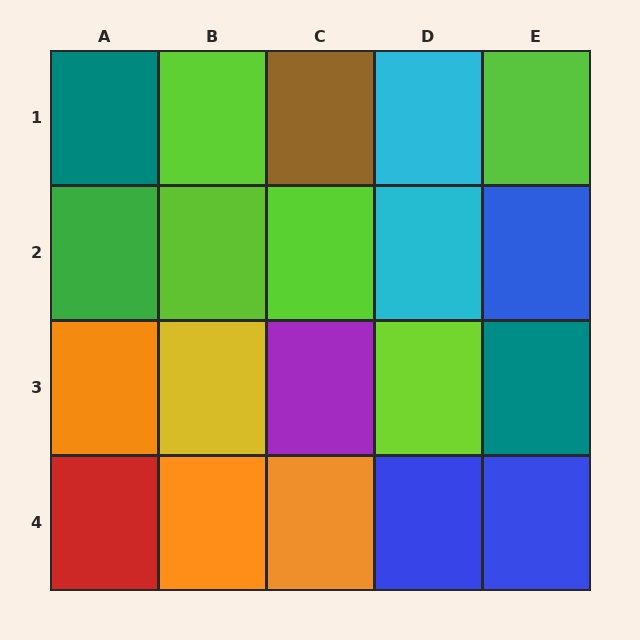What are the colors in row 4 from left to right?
Red, orange, orange, blue, blue.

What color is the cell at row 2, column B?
Lime.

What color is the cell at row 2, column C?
Lime.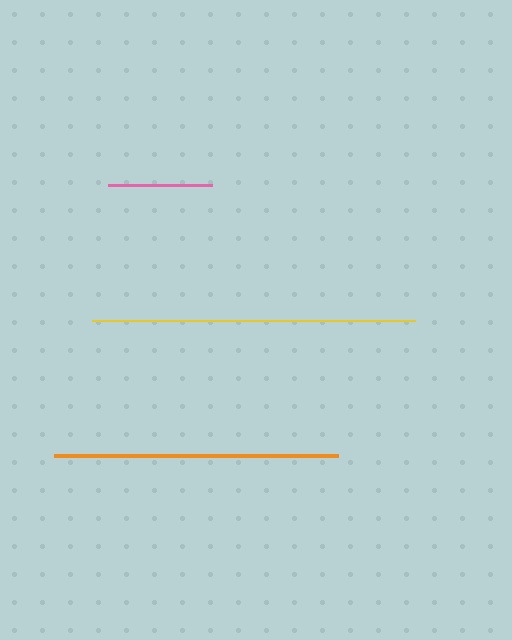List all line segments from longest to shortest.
From longest to shortest: yellow, orange, pink.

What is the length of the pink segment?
The pink segment is approximately 105 pixels long.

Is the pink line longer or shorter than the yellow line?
The yellow line is longer than the pink line.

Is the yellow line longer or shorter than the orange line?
The yellow line is longer than the orange line.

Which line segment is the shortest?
The pink line is the shortest at approximately 105 pixels.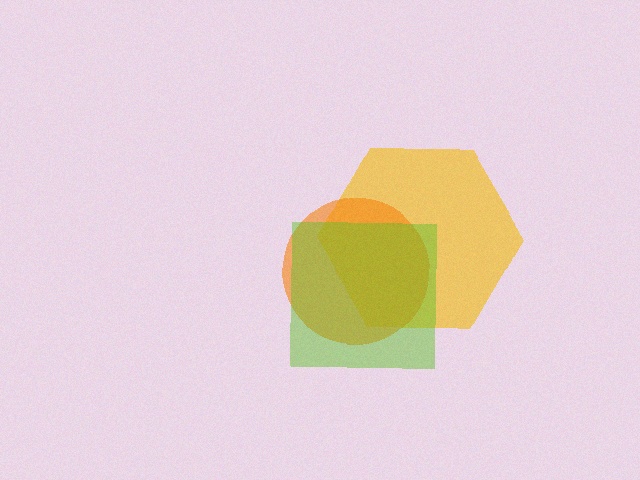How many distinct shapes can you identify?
There are 3 distinct shapes: a yellow hexagon, an orange circle, a lime square.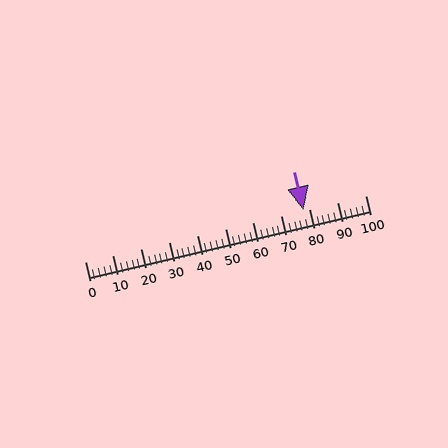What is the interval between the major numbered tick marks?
The major tick marks are spaced 10 units apart.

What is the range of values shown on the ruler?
The ruler shows values from 0 to 100.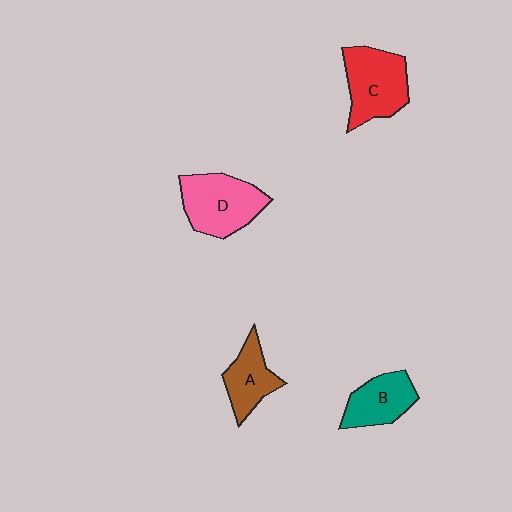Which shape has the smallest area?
Shape A (brown).